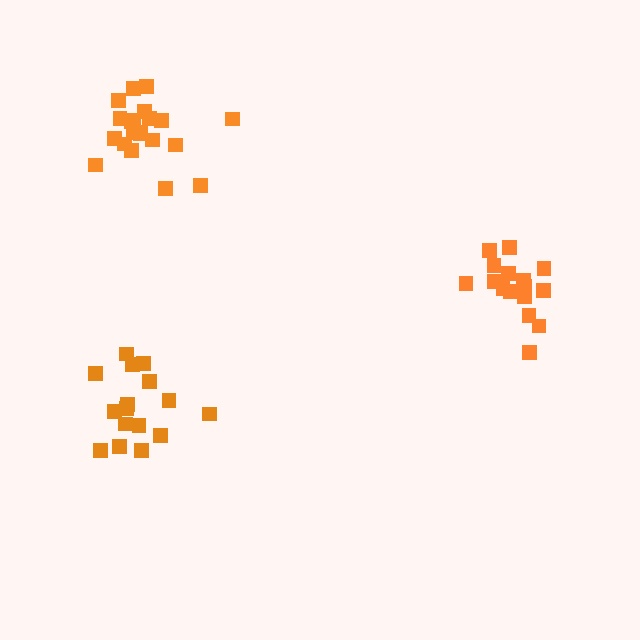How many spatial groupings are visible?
There are 3 spatial groupings.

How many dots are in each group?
Group 1: 21 dots, Group 2: 16 dots, Group 3: 16 dots (53 total).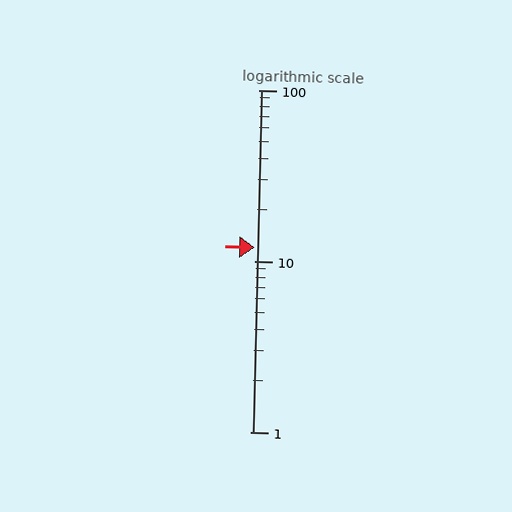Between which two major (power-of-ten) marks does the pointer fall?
The pointer is between 10 and 100.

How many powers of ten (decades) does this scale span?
The scale spans 2 decades, from 1 to 100.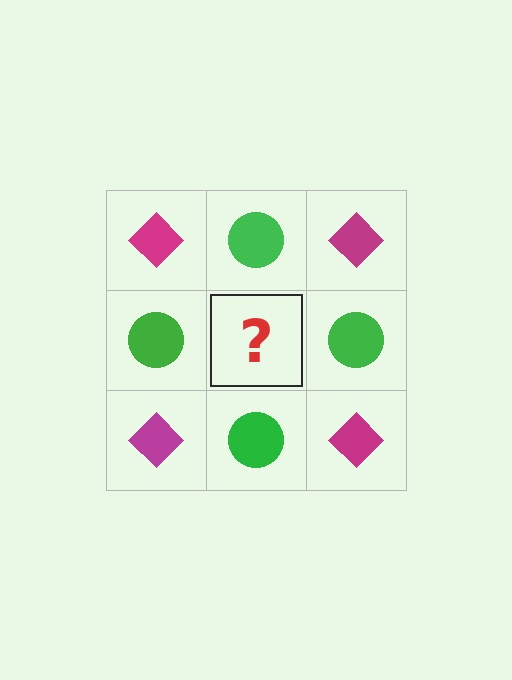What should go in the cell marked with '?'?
The missing cell should contain a magenta diamond.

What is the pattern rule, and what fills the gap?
The rule is that it alternates magenta diamond and green circle in a checkerboard pattern. The gap should be filled with a magenta diamond.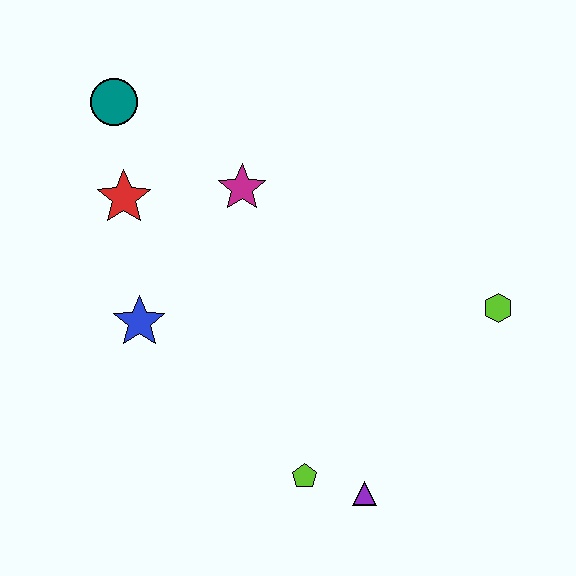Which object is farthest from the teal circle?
The purple triangle is farthest from the teal circle.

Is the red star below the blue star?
No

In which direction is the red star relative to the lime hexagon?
The red star is to the left of the lime hexagon.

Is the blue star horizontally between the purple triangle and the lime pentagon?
No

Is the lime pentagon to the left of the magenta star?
No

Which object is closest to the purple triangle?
The lime pentagon is closest to the purple triangle.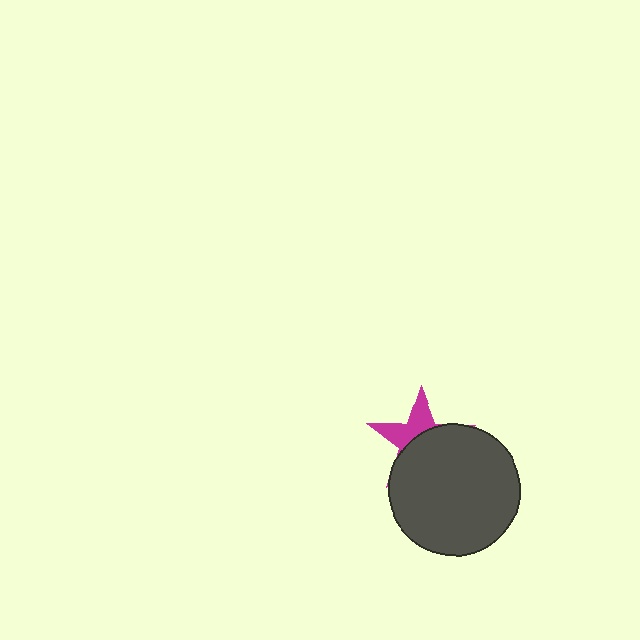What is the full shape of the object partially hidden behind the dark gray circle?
The partially hidden object is a magenta star.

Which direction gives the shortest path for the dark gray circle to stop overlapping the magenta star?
Moving down gives the shortest separation.